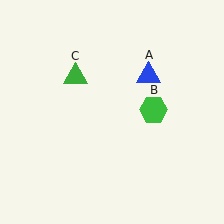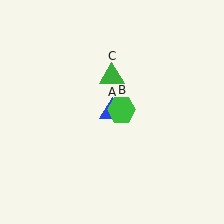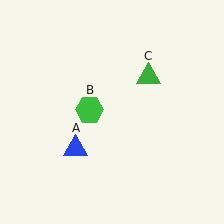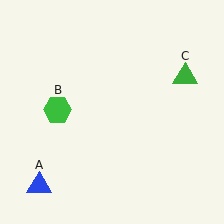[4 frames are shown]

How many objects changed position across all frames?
3 objects changed position: blue triangle (object A), green hexagon (object B), green triangle (object C).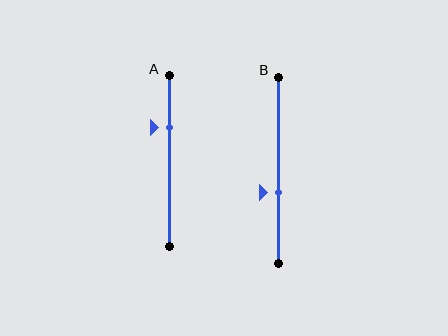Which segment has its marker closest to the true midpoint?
Segment B has its marker closest to the true midpoint.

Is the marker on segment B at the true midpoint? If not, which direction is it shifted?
No, the marker on segment B is shifted downward by about 12% of the segment length.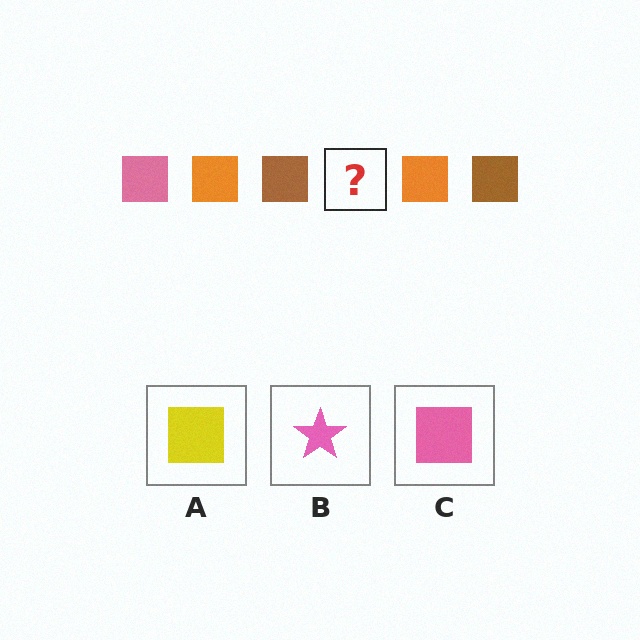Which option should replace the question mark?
Option C.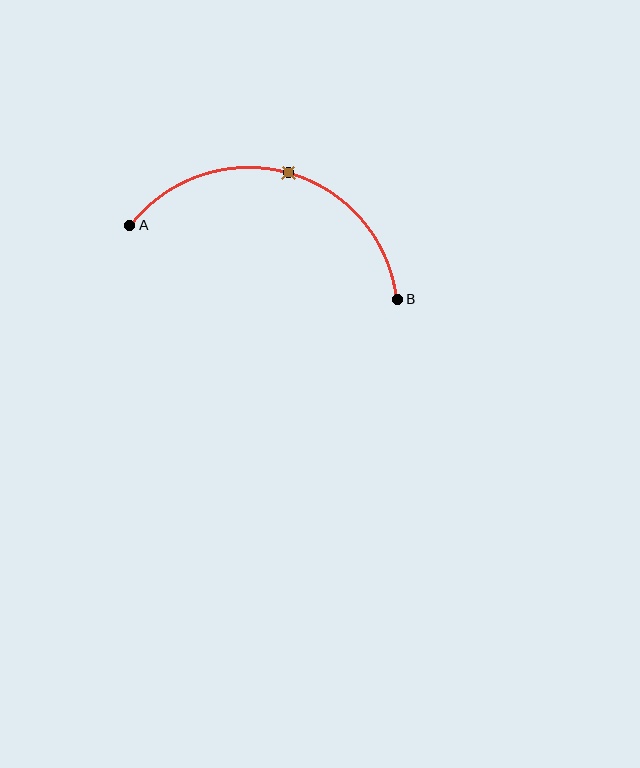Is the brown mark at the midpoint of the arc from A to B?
Yes. The brown mark lies on the arc at equal arc-length from both A and B — it is the arc midpoint.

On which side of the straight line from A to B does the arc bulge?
The arc bulges above the straight line connecting A and B.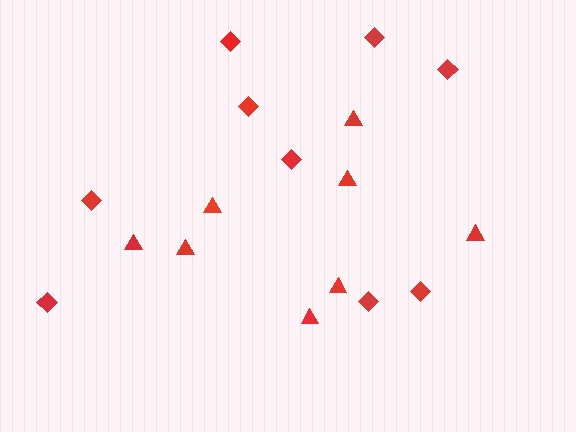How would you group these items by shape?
There are 2 groups: one group of diamonds (9) and one group of triangles (8).